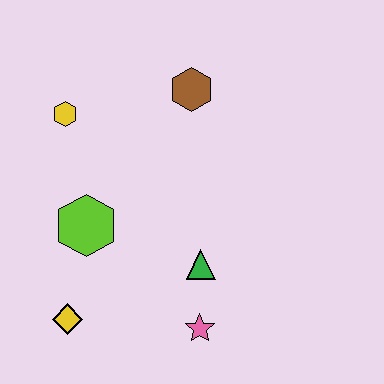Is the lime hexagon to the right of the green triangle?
No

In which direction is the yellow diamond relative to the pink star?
The yellow diamond is to the left of the pink star.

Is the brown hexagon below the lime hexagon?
No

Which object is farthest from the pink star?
The yellow hexagon is farthest from the pink star.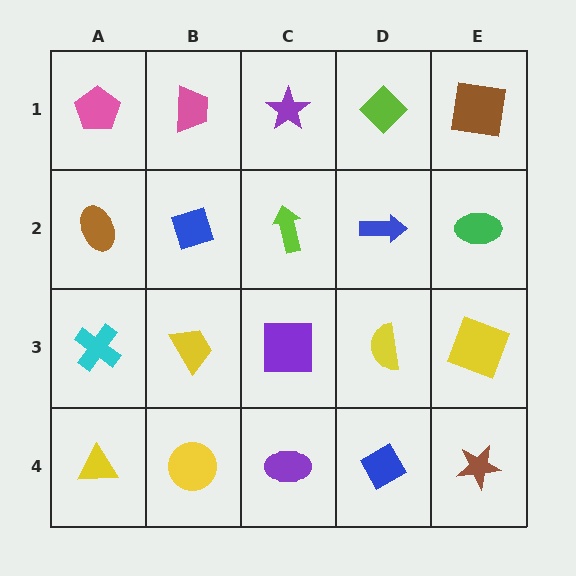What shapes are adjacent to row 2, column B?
A pink trapezoid (row 1, column B), a yellow trapezoid (row 3, column B), a brown ellipse (row 2, column A), a lime arrow (row 2, column C).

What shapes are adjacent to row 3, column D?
A blue arrow (row 2, column D), a blue diamond (row 4, column D), a purple square (row 3, column C), a yellow square (row 3, column E).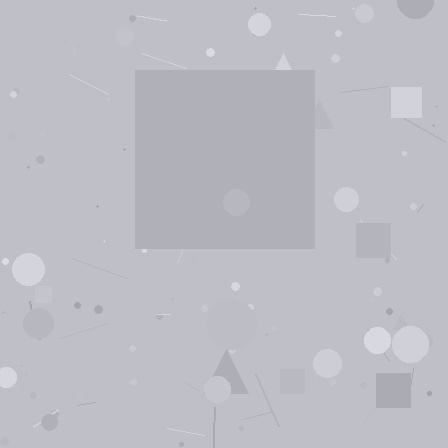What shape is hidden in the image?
A square is hidden in the image.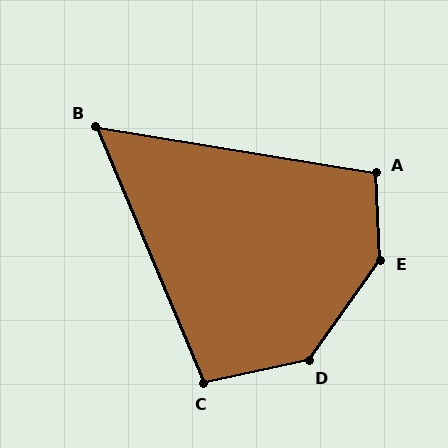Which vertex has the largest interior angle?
E, at approximately 142 degrees.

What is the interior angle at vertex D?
Approximately 138 degrees (obtuse).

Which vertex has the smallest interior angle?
B, at approximately 58 degrees.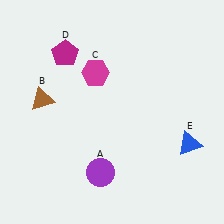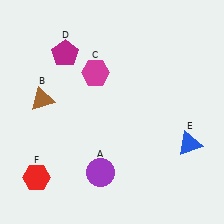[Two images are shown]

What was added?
A red hexagon (F) was added in Image 2.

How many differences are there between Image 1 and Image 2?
There is 1 difference between the two images.